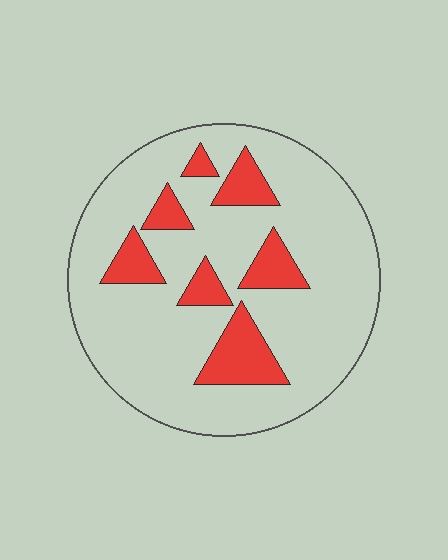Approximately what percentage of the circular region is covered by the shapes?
Approximately 20%.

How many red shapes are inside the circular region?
7.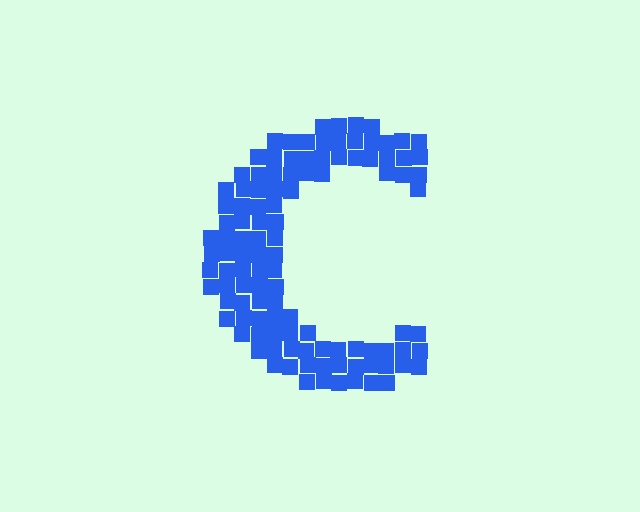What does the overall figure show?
The overall figure shows the letter C.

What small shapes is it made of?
It is made of small squares.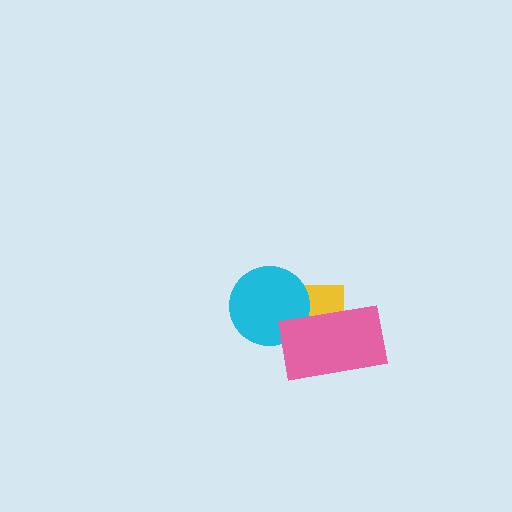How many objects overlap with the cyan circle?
2 objects overlap with the cyan circle.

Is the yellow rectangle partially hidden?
Yes, it is partially covered by another shape.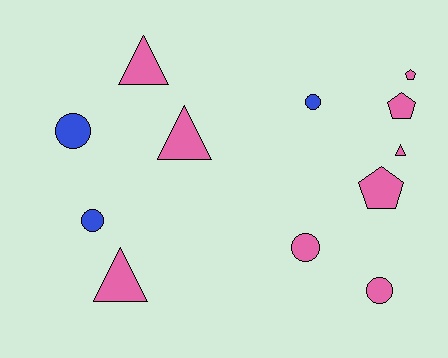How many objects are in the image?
There are 12 objects.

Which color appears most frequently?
Pink, with 9 objects.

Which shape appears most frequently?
Circle, with 5 objects.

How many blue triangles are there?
There are no blue triangles.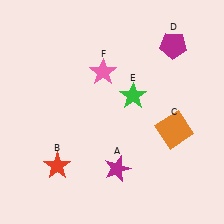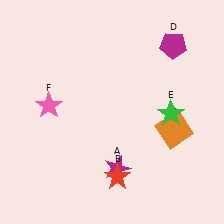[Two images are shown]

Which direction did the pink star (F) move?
The pink star (F) moved left.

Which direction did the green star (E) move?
The green star (E) moved right.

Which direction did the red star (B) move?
The red star (B) moved right.